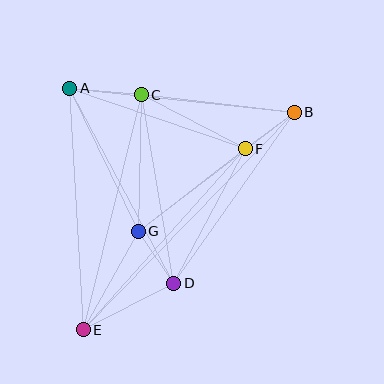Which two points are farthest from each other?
Points B and E are farthest from each other.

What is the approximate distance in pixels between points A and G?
The distance between A and G is approximately 159 pixels.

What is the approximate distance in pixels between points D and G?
The distance between D and G is approximately 63 pixels.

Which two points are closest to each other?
Points B and F are closest to each other.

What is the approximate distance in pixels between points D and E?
The distance between D and E is approximately 101 pixels.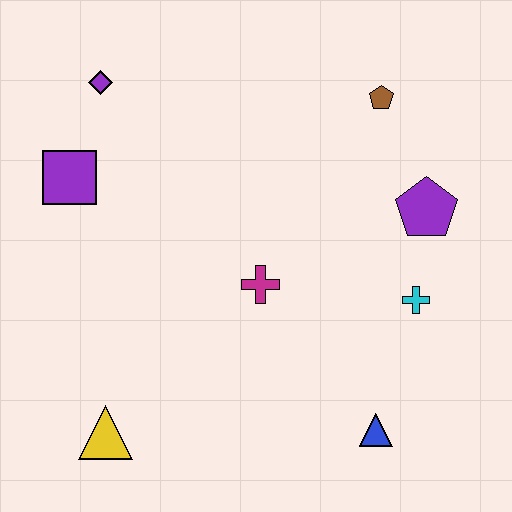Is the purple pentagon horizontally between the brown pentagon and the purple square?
No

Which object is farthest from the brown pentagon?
The yellow triangle is farthest from the brown pentagon.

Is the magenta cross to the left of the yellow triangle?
No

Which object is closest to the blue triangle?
The cyan cross is closest to the blue triangle.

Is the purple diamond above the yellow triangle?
Yes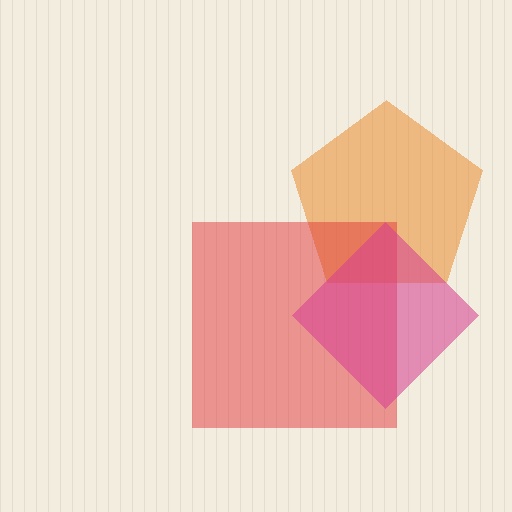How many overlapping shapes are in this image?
There are 3 overlapping shapes in the image.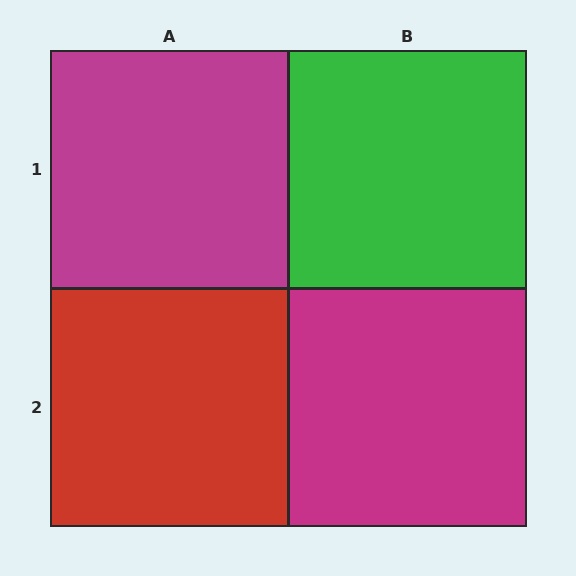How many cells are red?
1 cell is red.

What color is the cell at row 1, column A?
Magenta.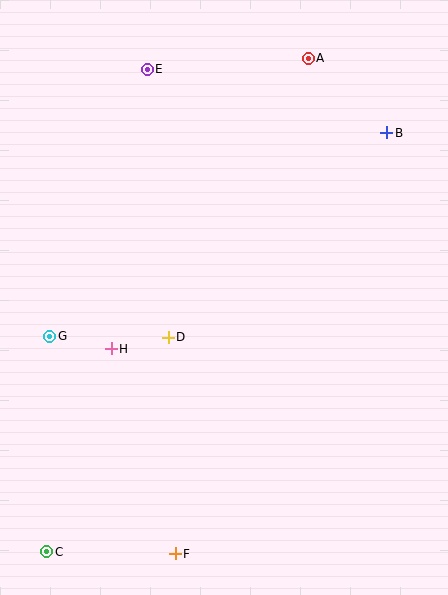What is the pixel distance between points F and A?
The distance between F and A is 513 pixels.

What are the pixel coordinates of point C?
Point C is at (47, 552).